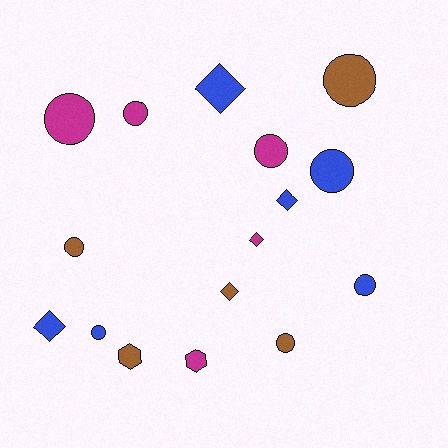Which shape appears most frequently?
Circle, with 9 objects.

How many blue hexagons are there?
There are no blue hexagons.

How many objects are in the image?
There are 16 objects.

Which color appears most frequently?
Blue, with 6 objects.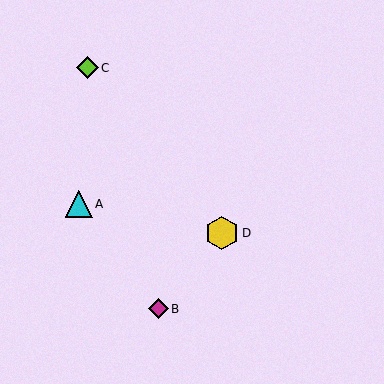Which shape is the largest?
The yellow hexagon (labeled D) is the largest.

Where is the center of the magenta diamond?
The center of the magenta diamond is at (158, 309).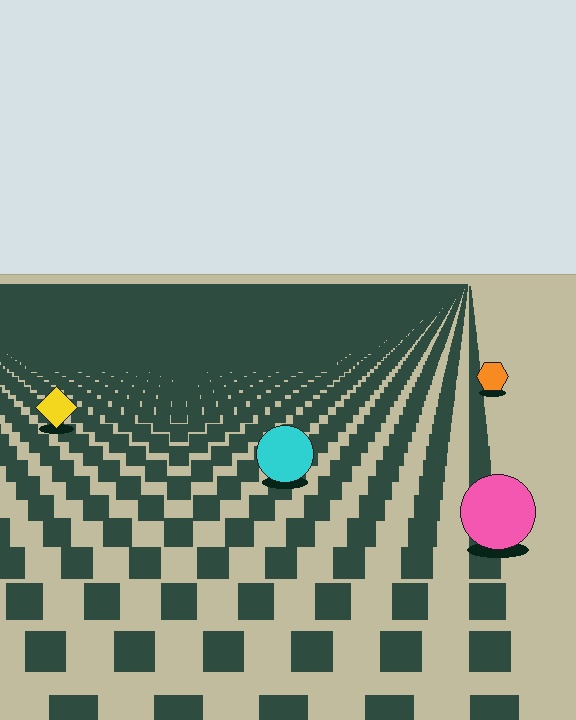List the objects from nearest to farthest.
From nearest to farthest: the pink circle, the cyan circle, the yellow diamond, the orange hexagon.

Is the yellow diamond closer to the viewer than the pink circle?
No. The pink circle is closer — you can tell from the texture gradient: the ground texture is coarser near it.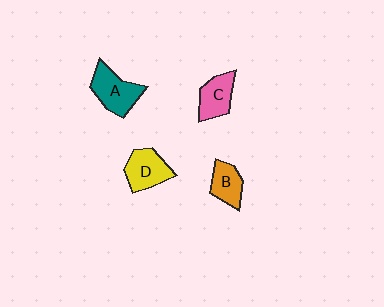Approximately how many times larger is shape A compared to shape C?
Approximately 1.3 times.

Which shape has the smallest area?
Shape B (orange).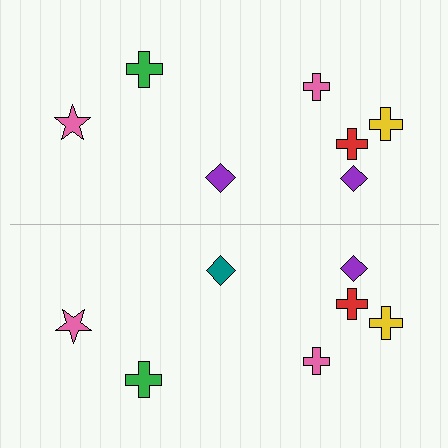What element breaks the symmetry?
The teal diamond on the bottom side breaks the symmetry — its mirror counterpart is purple.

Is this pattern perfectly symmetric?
No, the pattern is not perfectly symmetric. The teal diamond on the bottom side breaks the symmetry — its mirror counterpart is purple.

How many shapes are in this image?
There are 14 shapes in this image.